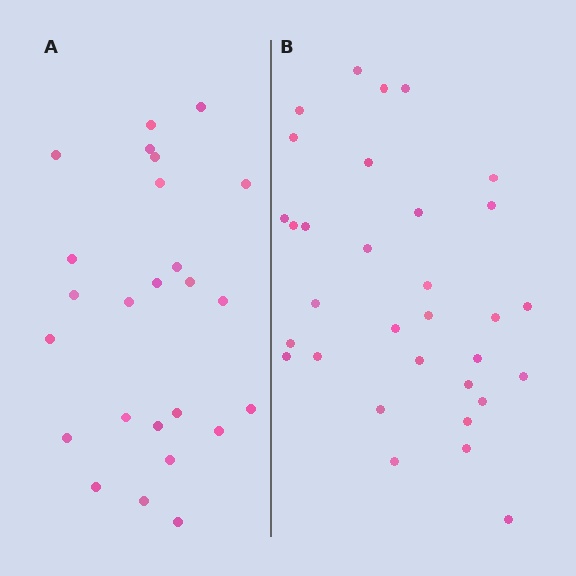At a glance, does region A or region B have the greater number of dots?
Region B (the right region) has more dots.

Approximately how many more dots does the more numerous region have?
Region B has roughly 8 or so more dots than region A.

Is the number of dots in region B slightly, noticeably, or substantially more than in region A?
Region B has noticeably more, but not dramatically so. The ratio is roughly 1.3 to 1.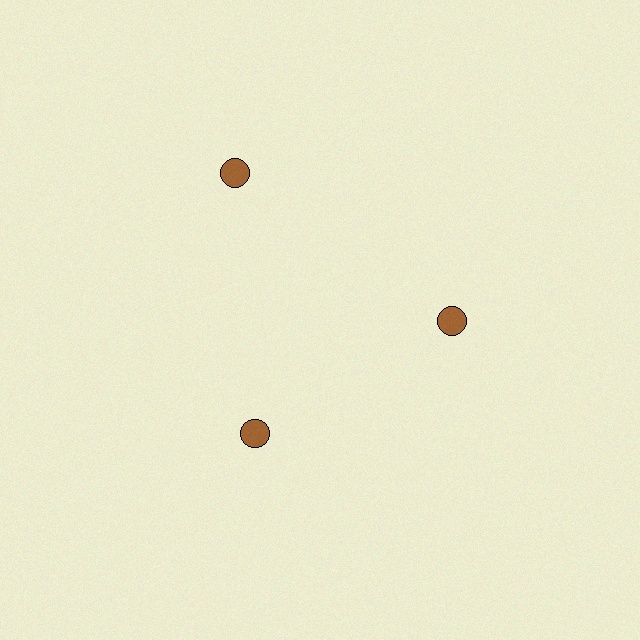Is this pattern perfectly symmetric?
No. The 3 brown circles are arranged in a ring, but one element near the 11 o'clock position is pushed outward from the center, breaking the 3-fold rotational symmetry.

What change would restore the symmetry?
The symmetry would be restored by moving it inward, back onto the ring so that all 3 circles sit at equal angles and equal distance from the center.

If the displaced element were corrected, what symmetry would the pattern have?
It would have 3-fold rotational symmetry — the pattern would map onto itself every 120 degrees.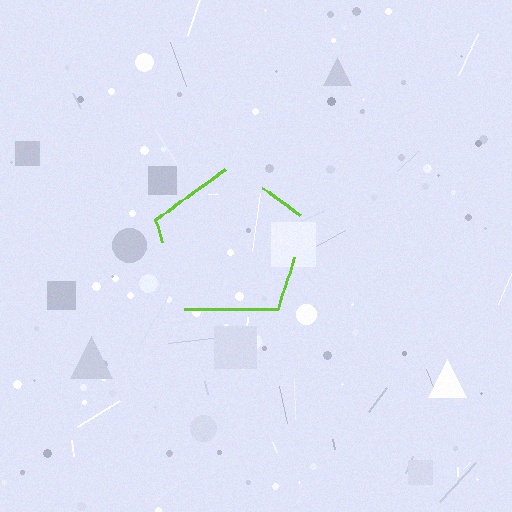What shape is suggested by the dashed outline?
The dashed outline suggests a pentagon.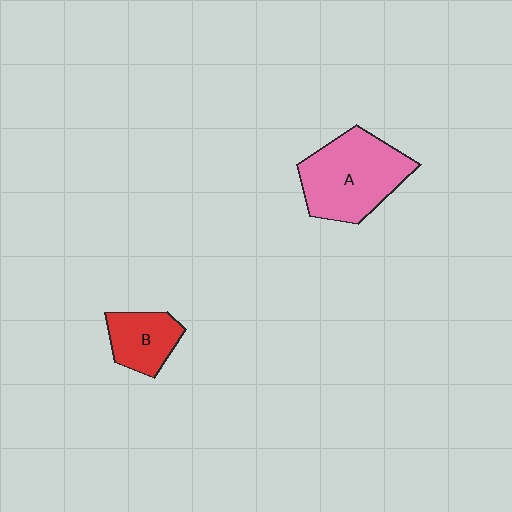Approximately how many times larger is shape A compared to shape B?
Approximately 2.0 times.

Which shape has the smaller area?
Shape B (red).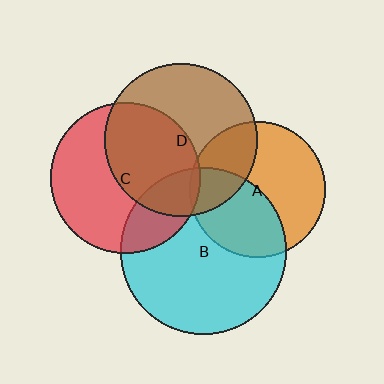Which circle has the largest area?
Circle B (cyan).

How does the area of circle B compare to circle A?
Approximately 1.5 times.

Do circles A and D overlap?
Yes.